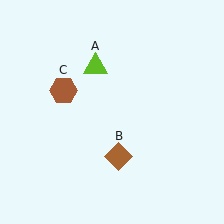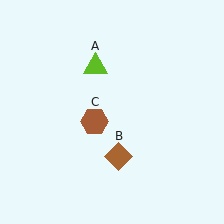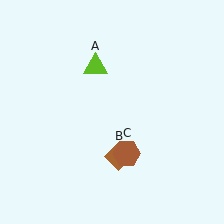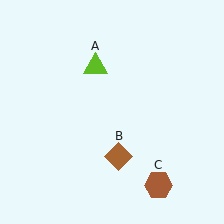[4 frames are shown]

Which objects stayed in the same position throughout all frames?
Lime triangle (object A) and brown diamond (object B) remained stationary.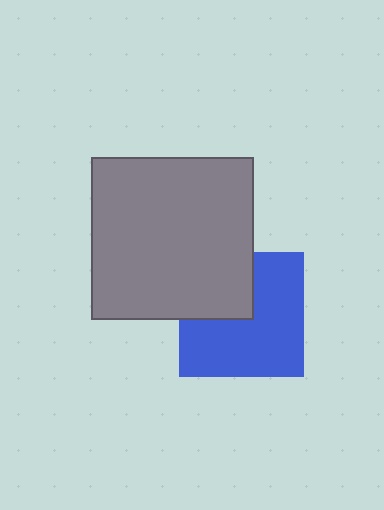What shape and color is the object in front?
The object in front is a gray square.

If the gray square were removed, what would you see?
You would see the complete blue square.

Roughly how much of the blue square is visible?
Most of it is visible (roughly 68%).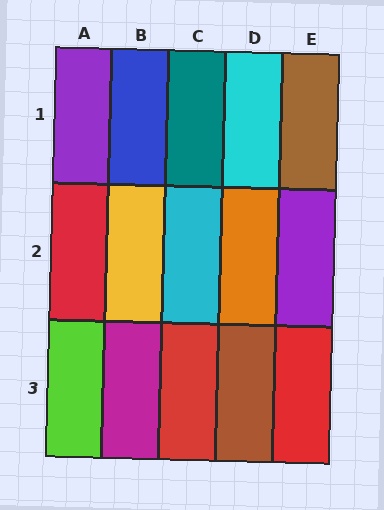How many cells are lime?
1 cell is lime.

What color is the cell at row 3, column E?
Red.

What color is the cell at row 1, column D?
Cyan.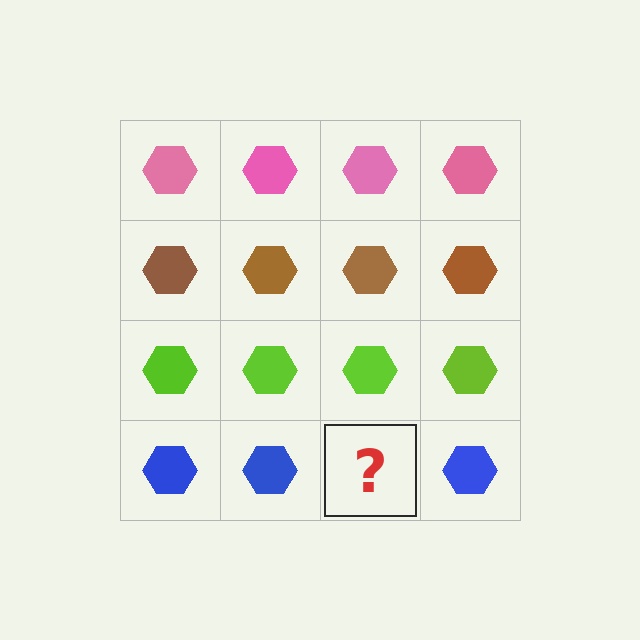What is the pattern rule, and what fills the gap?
The rule is that each row has a consistent color. The gap should be filled with a blue hexagon.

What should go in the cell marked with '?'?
The missing cell should contain a blue hexagon.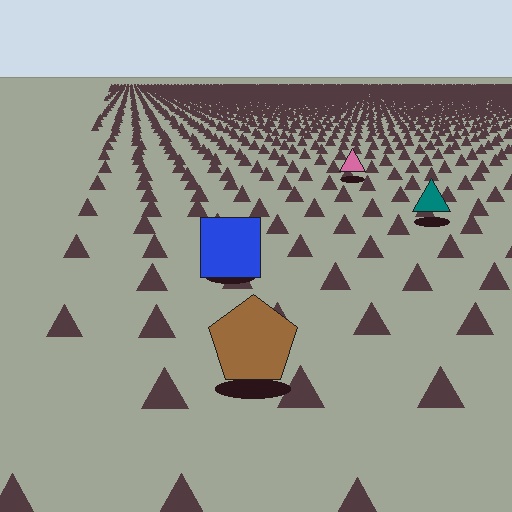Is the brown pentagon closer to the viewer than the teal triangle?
Yes. The brown pentagon is closer — you can tell from the texture gradient: the ground texture is coarser near it.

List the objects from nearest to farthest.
From nearest to farthest: the brown pentagon, the blue square, the teal triangle, the pink triangle.